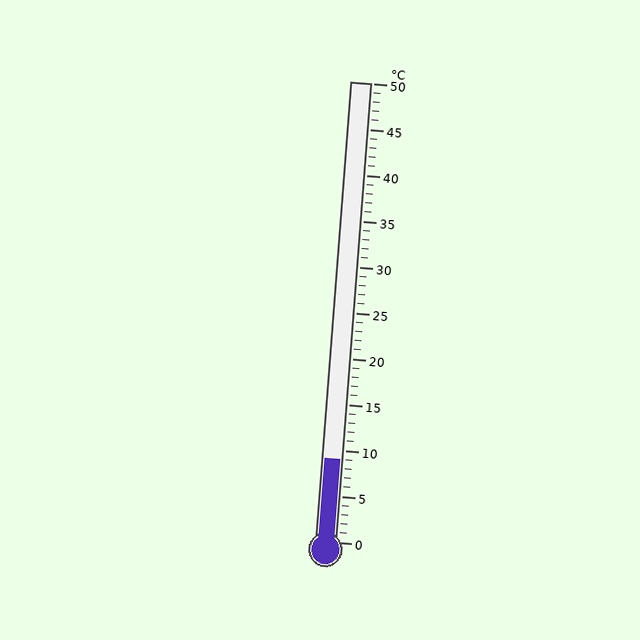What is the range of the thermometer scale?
The thermometer scale ranges from 0°C to 50°C.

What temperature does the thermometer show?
The thermometer shows approximately 9°C.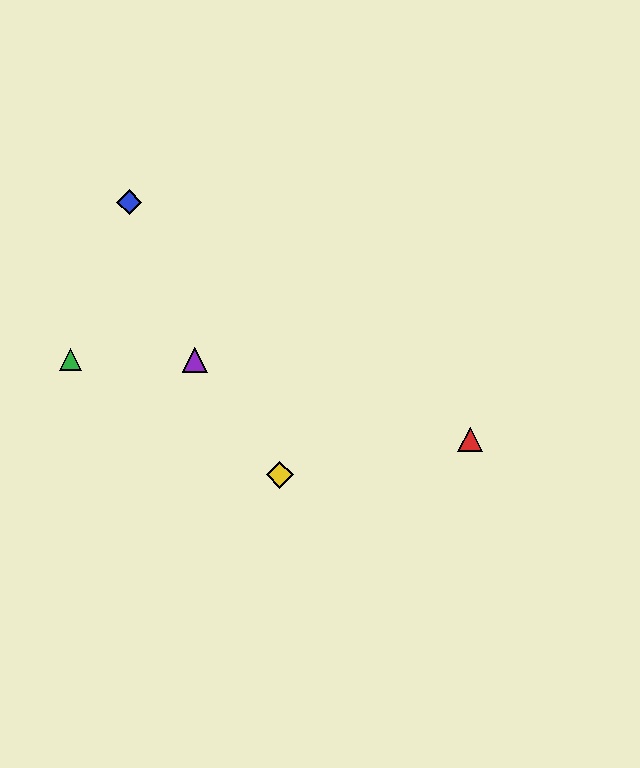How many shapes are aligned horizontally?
2 shapes (the green triangle, the purple triangle) are aligned horizontally.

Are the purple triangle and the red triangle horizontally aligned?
No, the purple triangle is at y≈360 and the red triangle is at y≈440.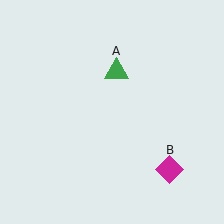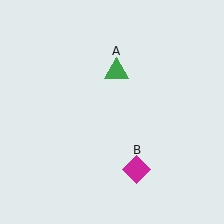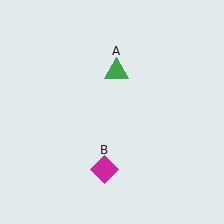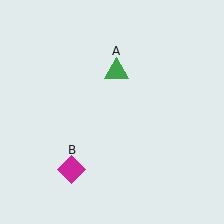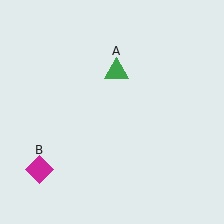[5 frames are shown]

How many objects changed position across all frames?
1 object changed position: magenta diamond (object B).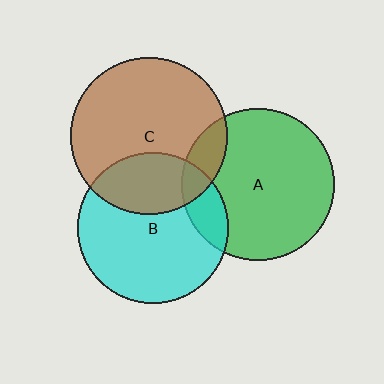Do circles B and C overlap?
Yes.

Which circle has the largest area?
Circle C (brown).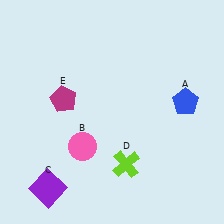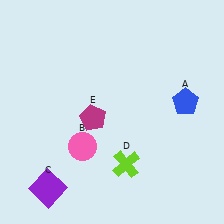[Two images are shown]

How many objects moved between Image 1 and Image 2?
1 object moved between the two images.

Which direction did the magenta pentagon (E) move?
The magenta pentagon (E) moved right.